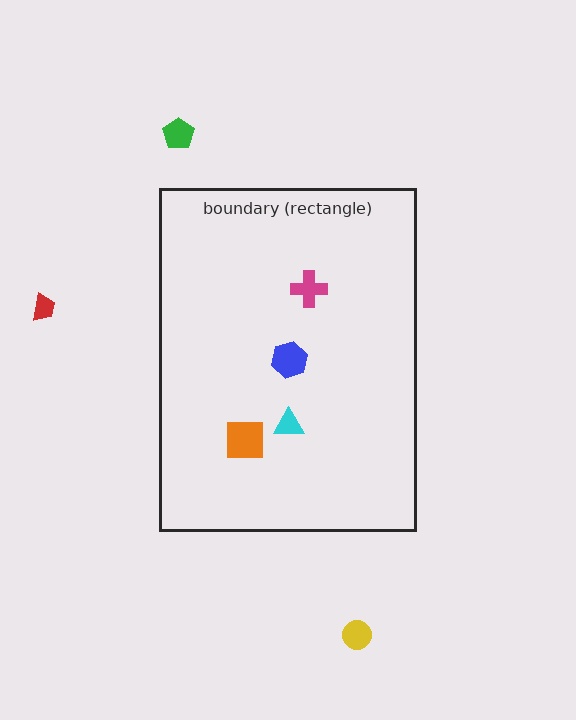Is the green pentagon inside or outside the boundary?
Outside.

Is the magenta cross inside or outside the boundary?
Inside.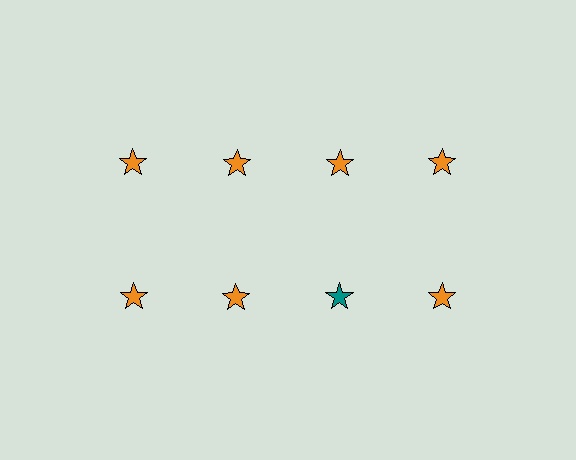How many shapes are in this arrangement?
There are 8 shapes arranged in a grid pattern.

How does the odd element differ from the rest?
It has a different color: teal instead of orange.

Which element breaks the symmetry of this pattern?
The teal star in the second row, center column breaks the symmetry. All other shapes are orange stars.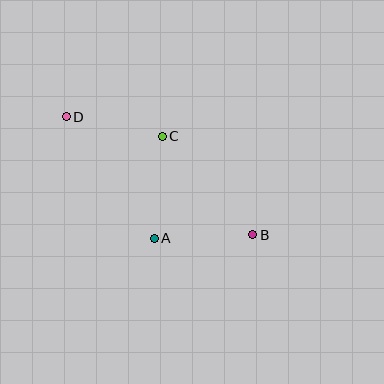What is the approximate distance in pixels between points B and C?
The distance between B and C is approximately 134 pixels.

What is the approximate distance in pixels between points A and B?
The distance between A and B is approximately 99 pixels.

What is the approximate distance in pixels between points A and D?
The distance between A and D is approximately 150 pixels.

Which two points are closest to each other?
Points C and D are closest to each other.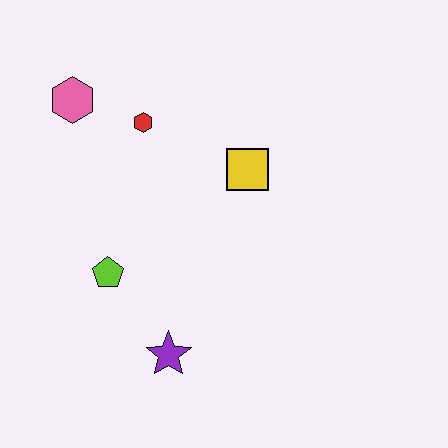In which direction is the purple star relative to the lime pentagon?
The purple star is below the lime pentagon.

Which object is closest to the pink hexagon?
The red hexagon is closest to the pink hexagon.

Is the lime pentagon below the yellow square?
Yes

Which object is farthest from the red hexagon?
The purple star is farthest from the red hexagon.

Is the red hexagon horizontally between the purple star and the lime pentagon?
Yes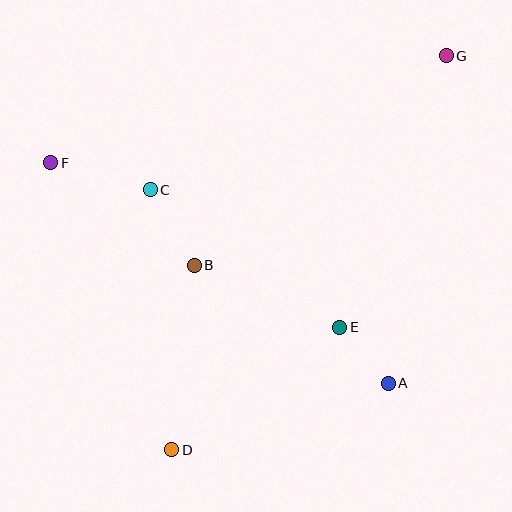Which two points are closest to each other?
Points A and E are closest to each other.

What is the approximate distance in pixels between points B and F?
The distance between B and F is approximately 176 pixels.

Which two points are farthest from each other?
Points D and G are farthest from each other.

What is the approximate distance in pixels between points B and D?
The distance between B and D is approximately 186 pixels.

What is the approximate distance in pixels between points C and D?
The distance between C and D is approximately 261 pixels.